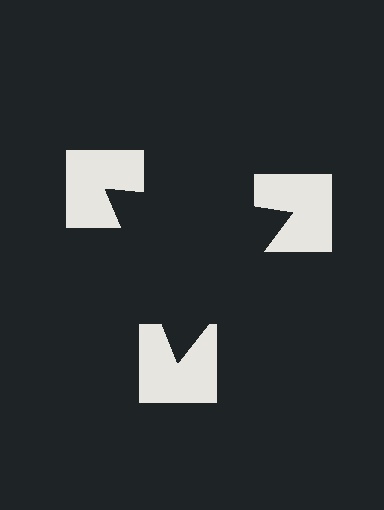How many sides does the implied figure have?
3 sides.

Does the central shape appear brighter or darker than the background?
It typically appears slightly darker than the background, even though no actual brightness change is drawn.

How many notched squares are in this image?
There are 3 — one at each vertex of the illusory triangle.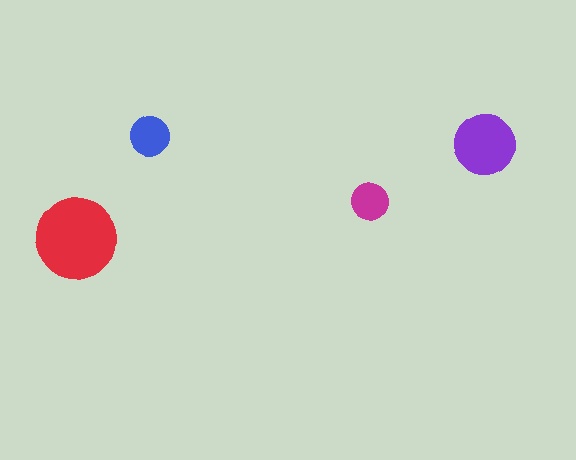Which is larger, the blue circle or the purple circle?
The purple one.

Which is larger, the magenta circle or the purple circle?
The purple one.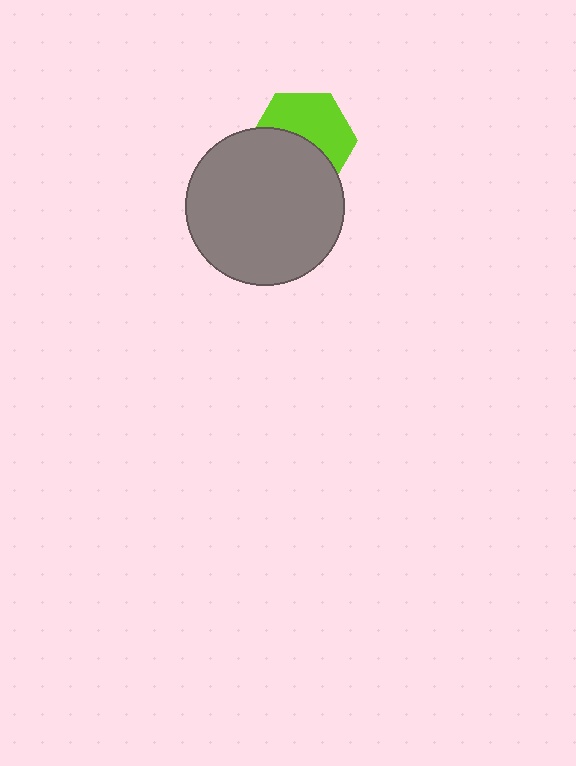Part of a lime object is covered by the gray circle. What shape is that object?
It is a hexagon.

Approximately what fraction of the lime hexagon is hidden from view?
Roughly 48% of the lime hexagon is hidden behind the gray circle.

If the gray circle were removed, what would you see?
You would see the complete lime hexagon.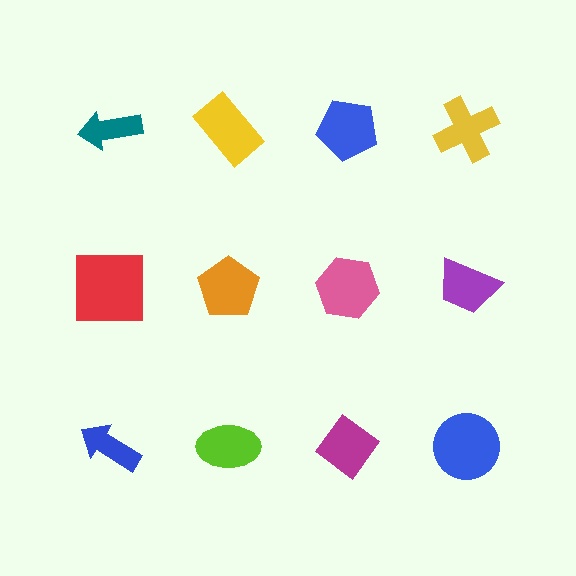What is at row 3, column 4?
A blue circle.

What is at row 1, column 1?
A teal arrow.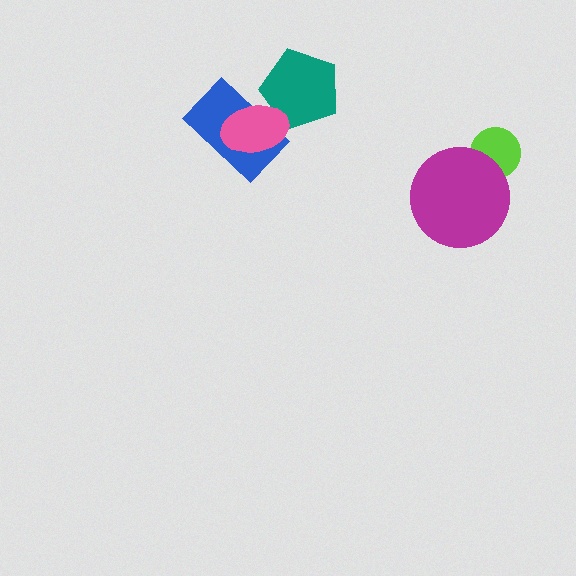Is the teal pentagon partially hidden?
Yes, it is partially covered by another shape.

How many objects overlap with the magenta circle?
1 object overlaps with the magenta circle.